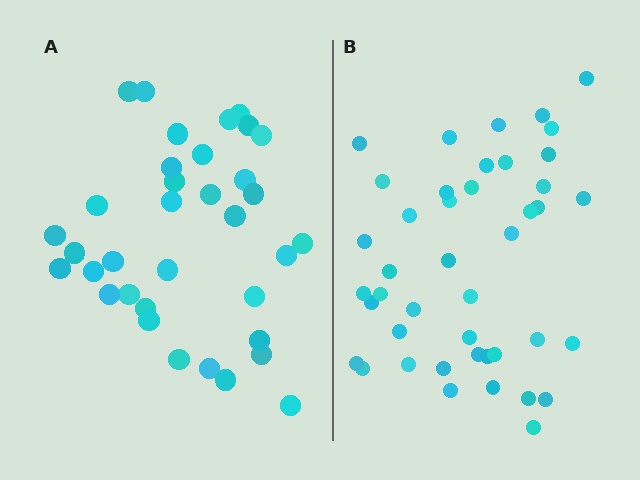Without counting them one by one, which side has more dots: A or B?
Region B (the right region) has more dots.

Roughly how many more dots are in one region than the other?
Region B has roughly 8 or so more dots than region A.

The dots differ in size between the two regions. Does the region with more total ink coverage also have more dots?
No. Region A has more total ink coverage because its dots are larger, but region B actually contains more individual dots. Total area can be misleading — the number of items is what matters here.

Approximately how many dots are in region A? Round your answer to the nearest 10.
About 40 dots. (The exact count is 35, which rounds to 40.)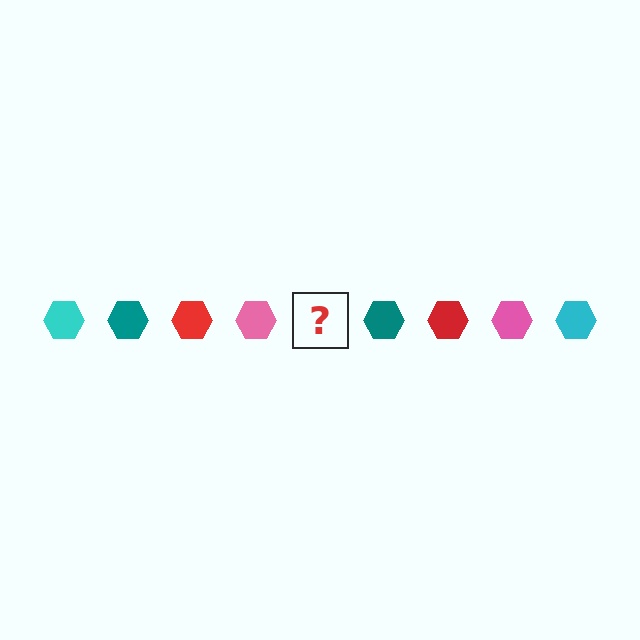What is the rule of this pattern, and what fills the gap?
The rule is that the pattern cycles through cyan, teal, red, pink hexagons. The gap should be filled with a cyan hexagon.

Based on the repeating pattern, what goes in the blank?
The blank should be a cyan hexagon.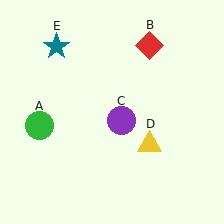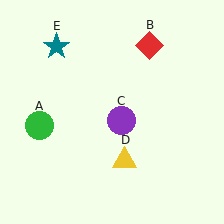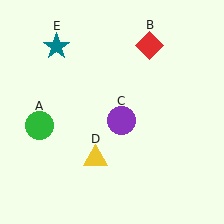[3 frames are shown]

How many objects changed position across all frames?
1 object changed position: yellow triangle (object D).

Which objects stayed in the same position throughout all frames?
Green circle (object A) and red diamond (object B) and purple circle (object C) and teal star (object E) remained stationary.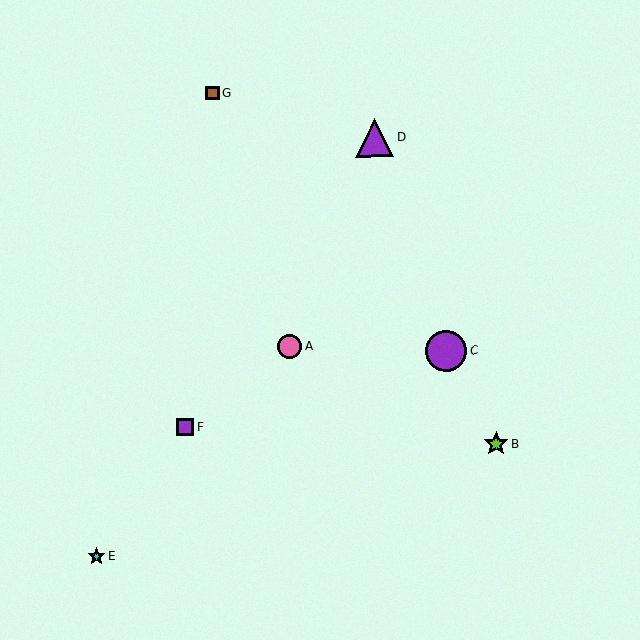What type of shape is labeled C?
Shape C is a purple circle.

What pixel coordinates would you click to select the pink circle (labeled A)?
Click at (290, 347) to select the pink circle A.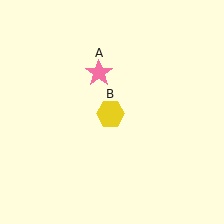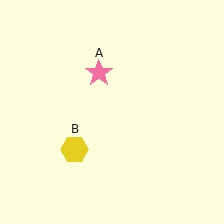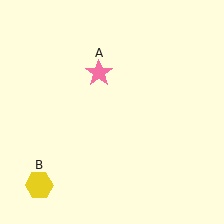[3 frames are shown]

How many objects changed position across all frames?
1 object changed position: yellow hexagon (object B).